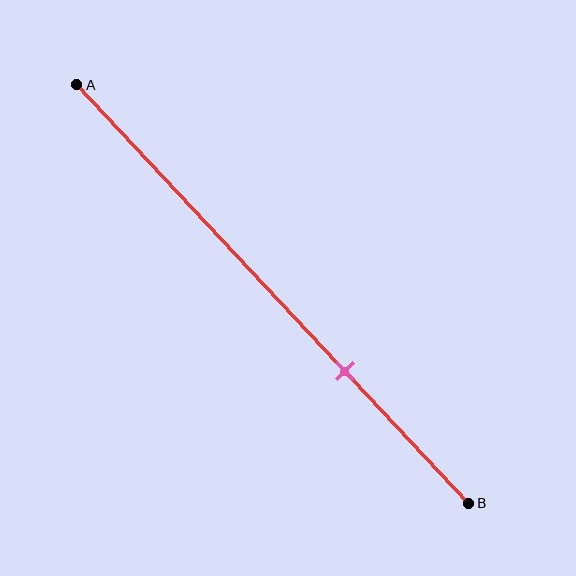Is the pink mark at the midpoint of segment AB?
No, the mark is at about 70% from A, not at the 50% midpoint.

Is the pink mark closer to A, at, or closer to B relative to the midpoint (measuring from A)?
The pink mark is closer to point B than the midpoint of segment AB.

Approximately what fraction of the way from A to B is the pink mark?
The pink mark is approximately 70% of the way from A to B.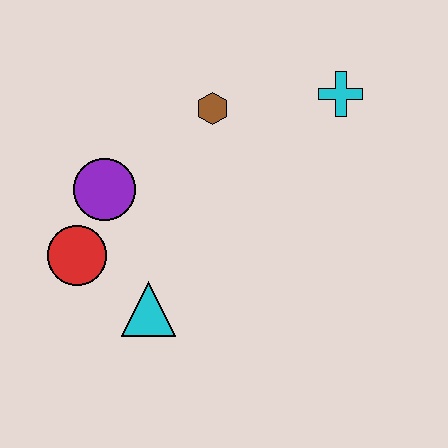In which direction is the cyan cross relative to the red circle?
The cyan cross is to the right of the red circle.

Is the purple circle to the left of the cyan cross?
Yes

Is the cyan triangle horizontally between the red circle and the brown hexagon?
Yes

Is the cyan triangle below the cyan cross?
Yes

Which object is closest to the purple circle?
The red circle is closest to the purple circle.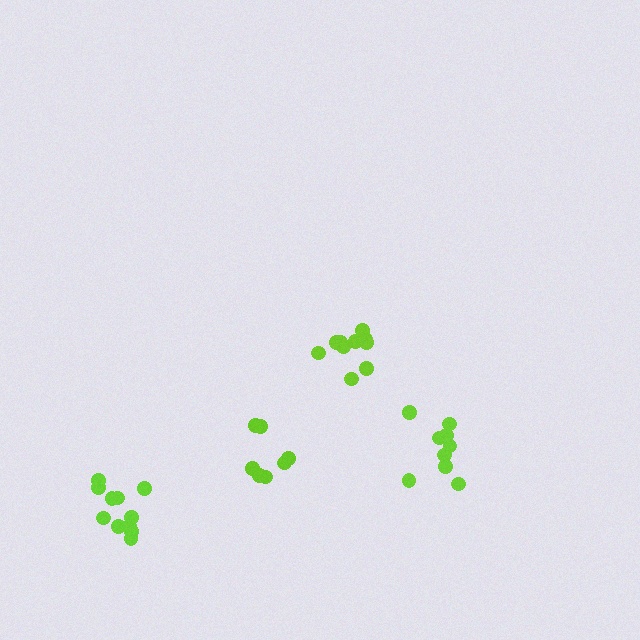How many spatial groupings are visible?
There are 4 spatial groupings.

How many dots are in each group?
Group 1: 10 dots, Group 2: 7 dots, Group 3: 11 dots, Group 4: 9 dots (37 total).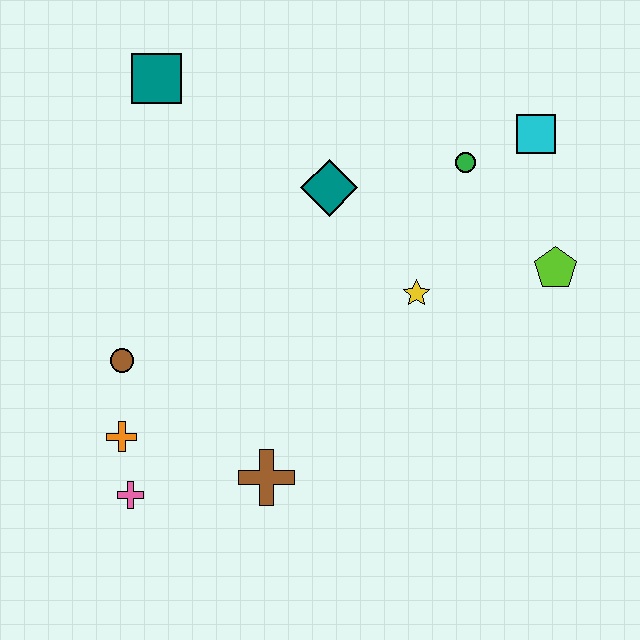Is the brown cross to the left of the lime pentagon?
Yes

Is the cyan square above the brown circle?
Yes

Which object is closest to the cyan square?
The green circle is closest to the cyan square.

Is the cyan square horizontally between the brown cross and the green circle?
No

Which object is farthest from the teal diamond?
The pink cross is farthest from the teal diamond.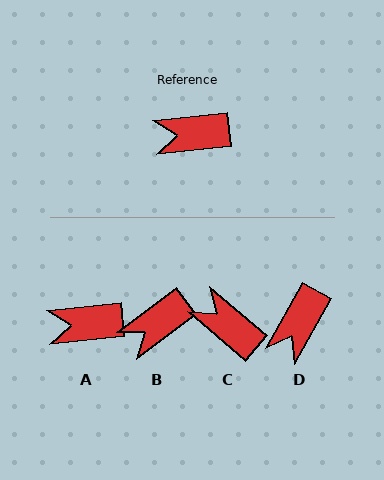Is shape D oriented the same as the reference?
No, it is off by about 55 degrees.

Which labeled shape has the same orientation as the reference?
A.